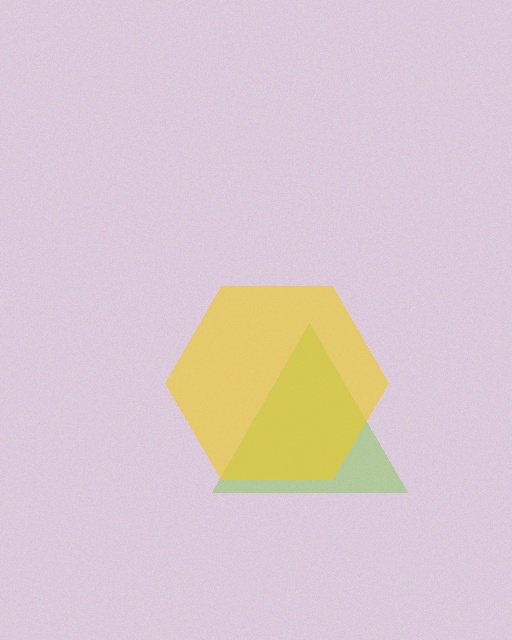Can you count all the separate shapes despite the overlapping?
Yes, there are 2 separate shapes.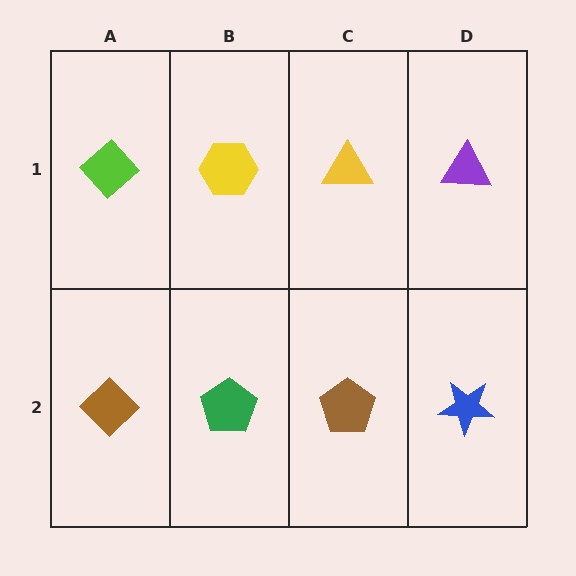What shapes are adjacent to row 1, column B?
A green pentagon (row 2, column B), a lime diamond (row 1, column A), a yellow triangle (row 1, column C).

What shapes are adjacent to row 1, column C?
A brown pentagon (row 2, column C), a yellow hexagon (row 1, column B), a purple triangle (row 1, column D).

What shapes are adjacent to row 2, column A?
A lime diamond (row 1, column A), a green pentagon (row 2, column B).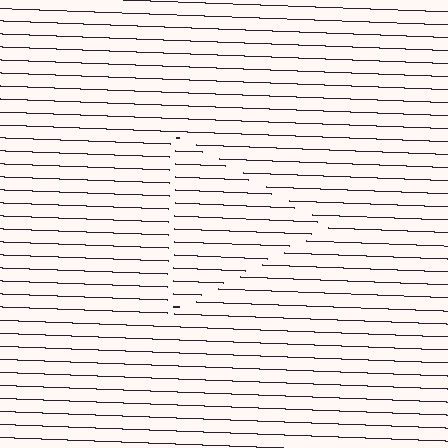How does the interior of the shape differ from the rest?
The interior of the shape contains the same grating, shifted by half a period — the contour is defined by the phase discontinuity where line-ends from the inner and outer gratings abut.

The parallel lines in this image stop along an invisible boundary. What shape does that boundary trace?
An illusory triangle. The interior of the shape contains the same grating, shifted by half a period — the contour is defined by the phase discontinuity where line-ends from the inner and outer gratings abut.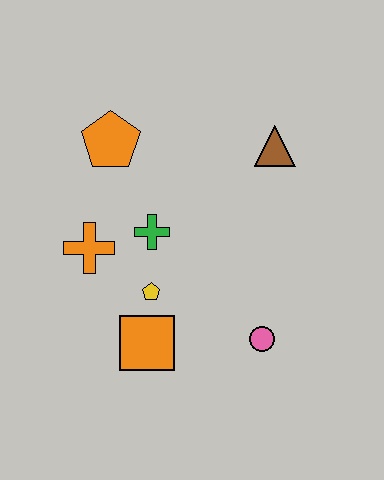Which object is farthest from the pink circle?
The orange pentagon is farthest from the pink circle.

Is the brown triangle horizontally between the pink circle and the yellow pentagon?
No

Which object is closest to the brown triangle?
The green cross is closest to the brown triangle.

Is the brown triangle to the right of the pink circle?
Yes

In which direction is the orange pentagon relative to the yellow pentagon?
The orange pentagon is above the yellow pentagon.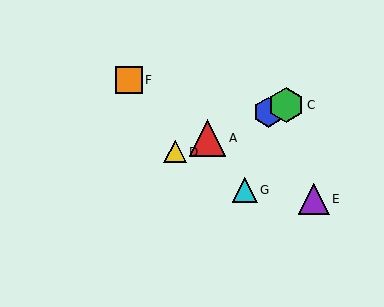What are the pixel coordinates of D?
Object D is at (175, 152).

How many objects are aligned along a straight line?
4 objects (A, B, C, D) are aligned along a straight line.